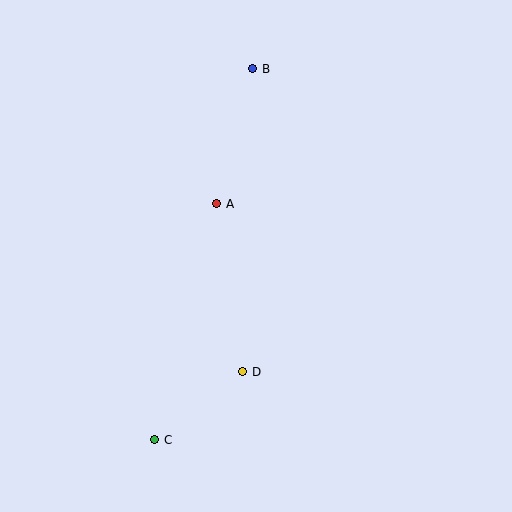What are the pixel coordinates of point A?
Point A is at (217, 204).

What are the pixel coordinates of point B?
Point B is at (253, 69).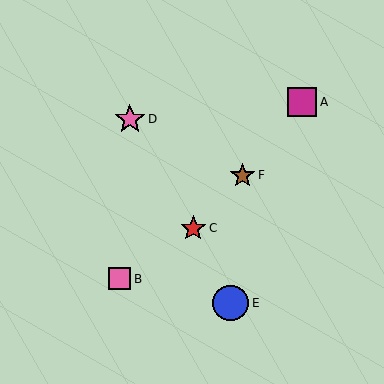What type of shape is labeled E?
Shape E is a blue circle.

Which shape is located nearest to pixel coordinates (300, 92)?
The magenta square (labeled A) at (302, 102) is nearest to that location.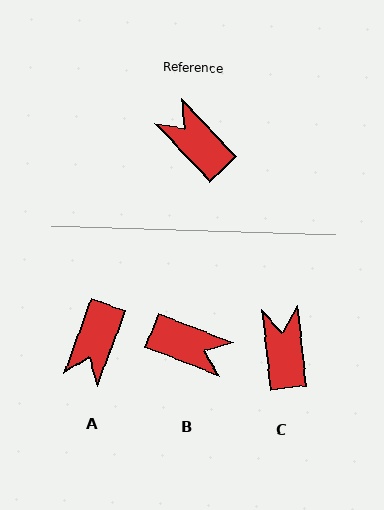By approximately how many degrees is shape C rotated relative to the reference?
Approximately 37 degrees clockwise.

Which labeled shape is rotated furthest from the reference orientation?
B, about 155 degrees away.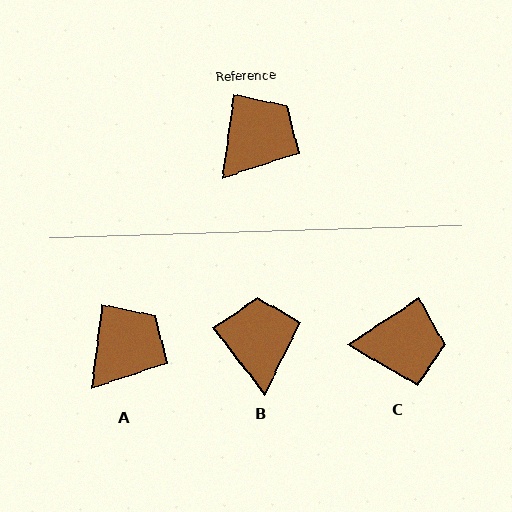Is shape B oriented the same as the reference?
No, it is off by about 45 degrees.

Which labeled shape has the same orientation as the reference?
A.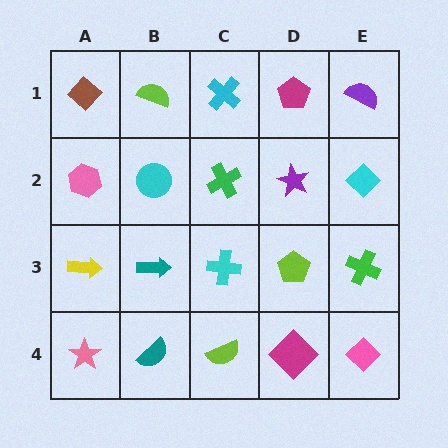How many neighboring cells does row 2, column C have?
4.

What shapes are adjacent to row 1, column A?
A pink hexagon (row 2, column A), a lime semicircle (row 1, column B).